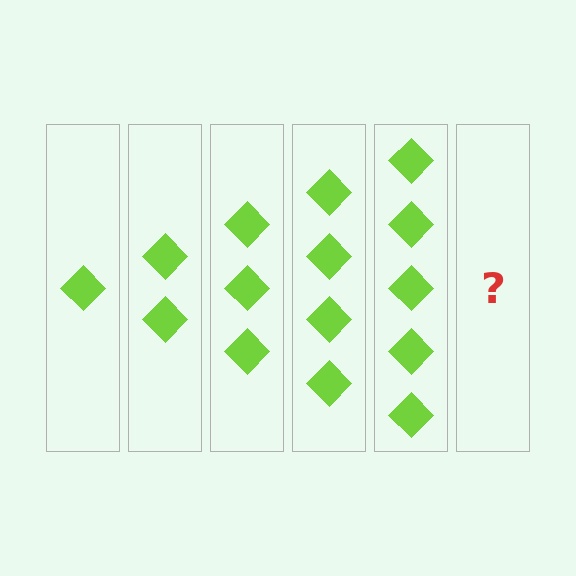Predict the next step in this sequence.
The next step is 6 diamonds.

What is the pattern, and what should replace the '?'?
The pattern is that each step adds one more diamond. The '?' should be 6 diamonds.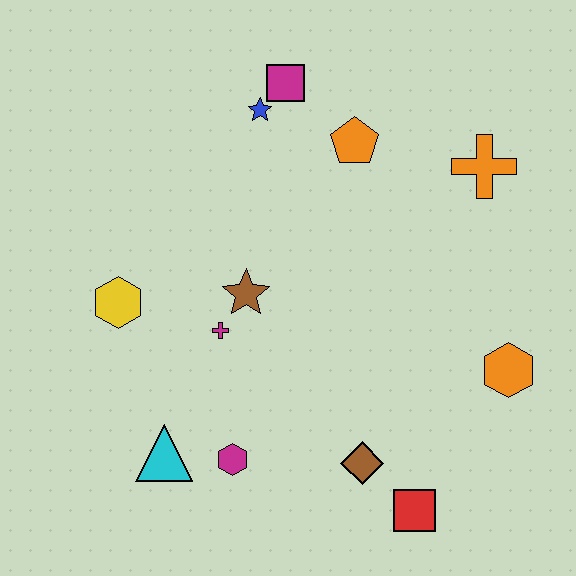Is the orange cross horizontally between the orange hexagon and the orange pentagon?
Yes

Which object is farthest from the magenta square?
The red square is farthest from the magenta square.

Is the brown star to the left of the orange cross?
Yes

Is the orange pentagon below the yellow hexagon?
No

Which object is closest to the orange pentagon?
The magenta square is closest to the orange pentagon.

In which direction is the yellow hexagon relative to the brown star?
The yellow hexagon is to the left of the brown star.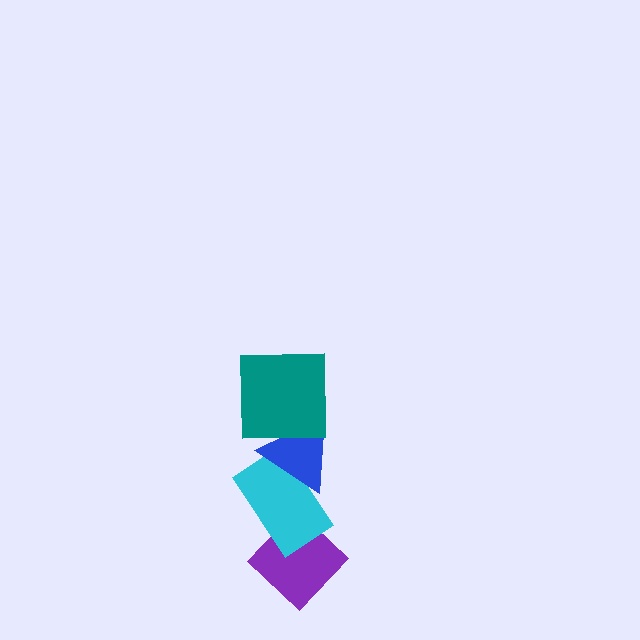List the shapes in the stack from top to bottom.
From top to bottom: the teal square, the blue triangle, the cyan rectangle, the purple diamond.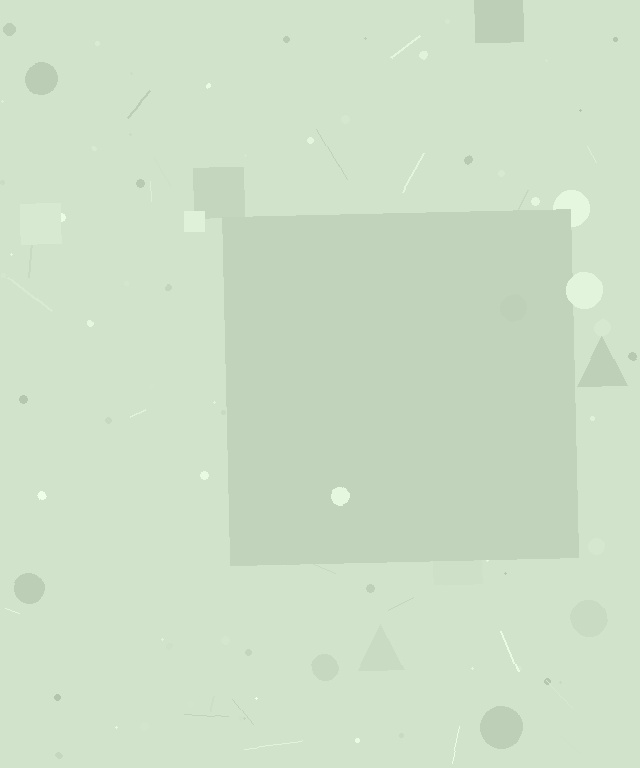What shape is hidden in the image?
A square is hidden in the image.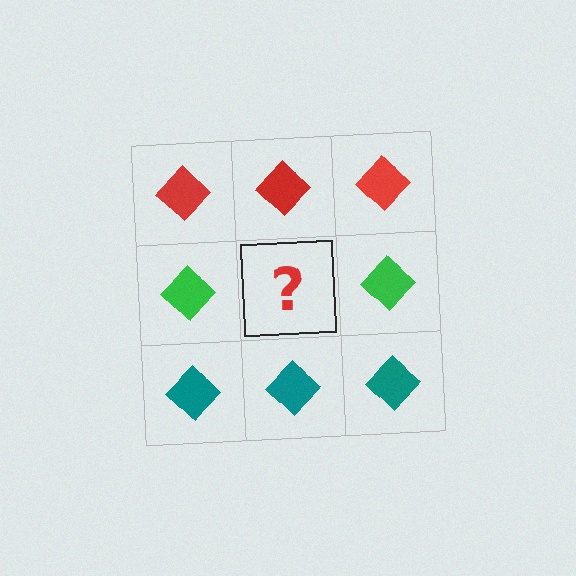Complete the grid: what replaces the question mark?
The question mark should be replaced with a green diamond.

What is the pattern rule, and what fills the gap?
The rule is that each row has a consistent color. The gap should be filled with a green diamond.